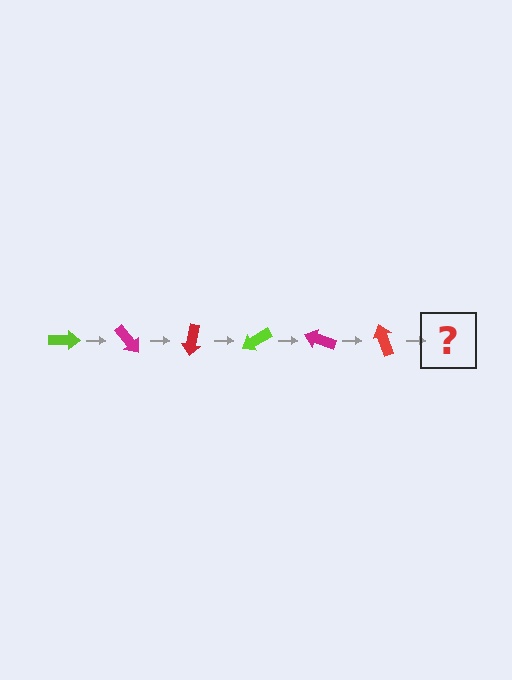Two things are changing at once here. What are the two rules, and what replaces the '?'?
The two rules are that it rotates 50 degrees each step and the color cycles through lime, magenta, and red. The '?' should be a lime arrow, rotated 300 degrees from the start.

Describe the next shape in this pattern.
It should be a lime arrow, rotated 300 degrees from the start.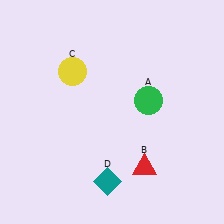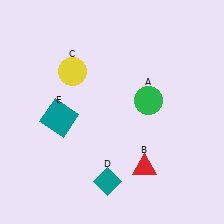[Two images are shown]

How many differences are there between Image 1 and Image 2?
There is 1 difference between the two images.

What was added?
A teal square (E) was added in Image 2.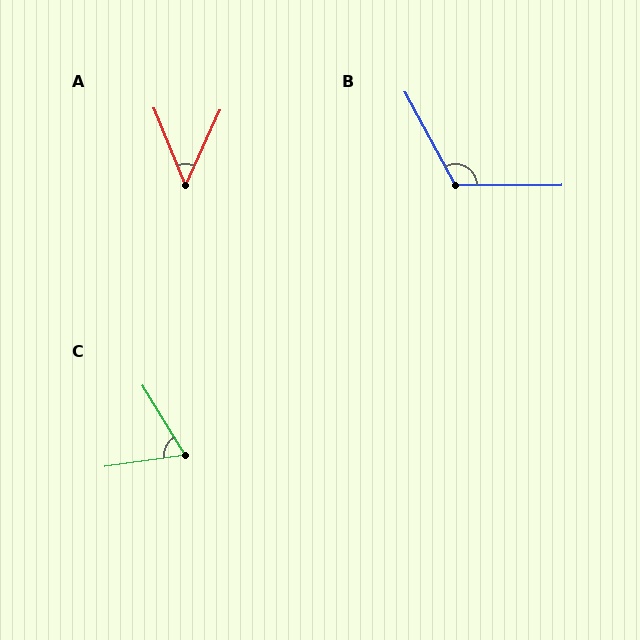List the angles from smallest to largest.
A (46°), C (66°), B (118°).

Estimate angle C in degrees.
Approximately 66 degrees.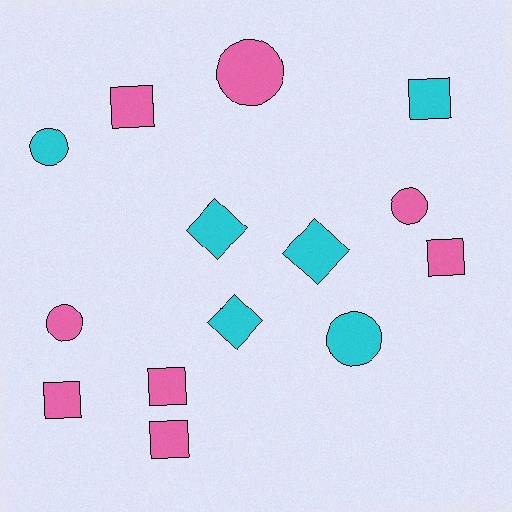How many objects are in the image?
There are 14 objects.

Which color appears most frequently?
Pink, with 8 objects.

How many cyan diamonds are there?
There are 3 cyan diamonds.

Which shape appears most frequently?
Square, with 6 objects.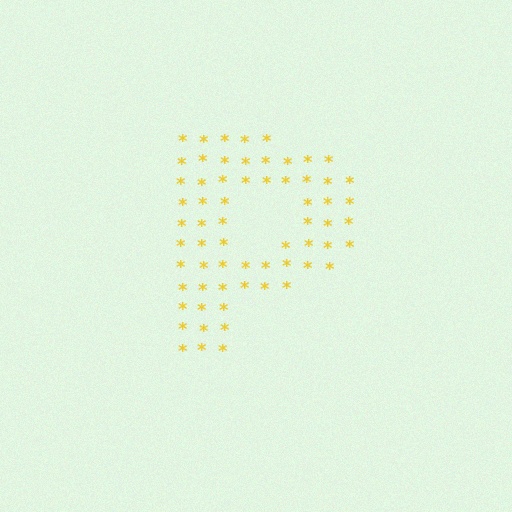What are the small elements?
The small elements are asterisks.